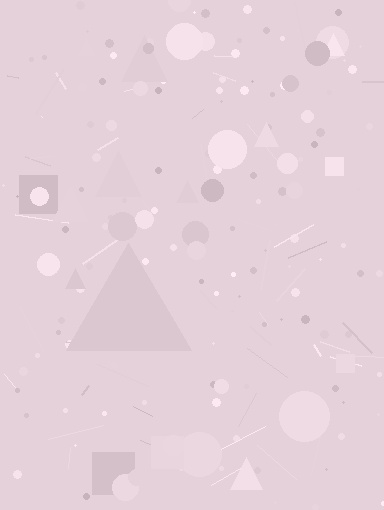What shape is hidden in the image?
A triangle is hidden in the image.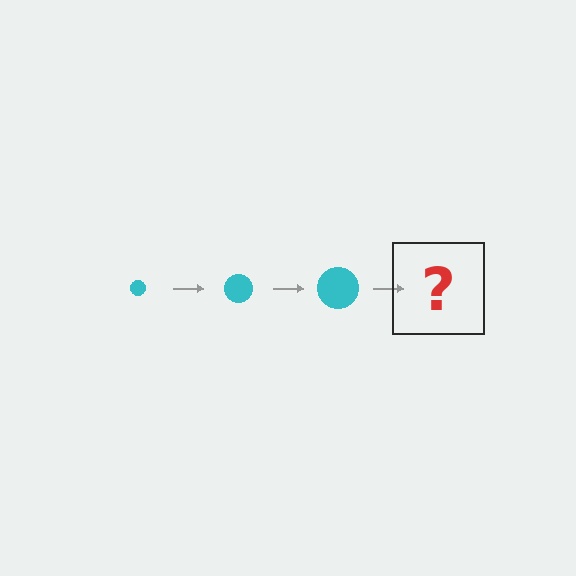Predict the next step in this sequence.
The next step is a cyan circle, larger than the previous one.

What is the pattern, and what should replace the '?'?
The pattern is that the circle gets progressively larger each step. The '?' should be a cyan circle, larger than the previous one.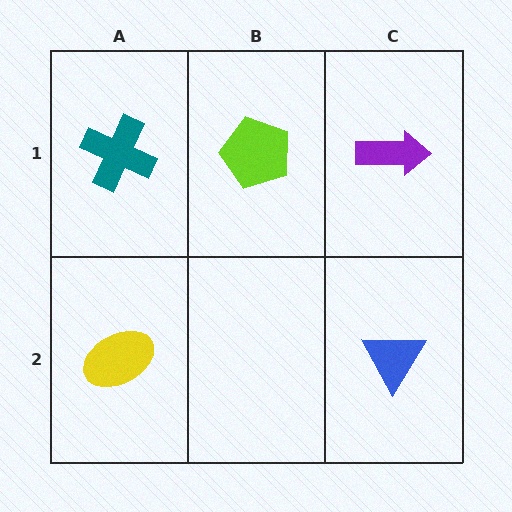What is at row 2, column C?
A blue triangle.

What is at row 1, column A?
A teal cross.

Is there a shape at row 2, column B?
No, that cell is empty.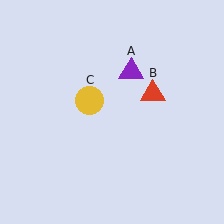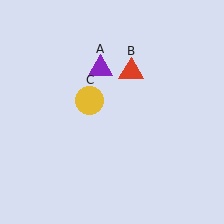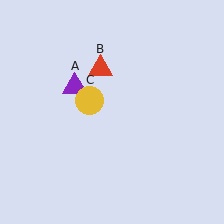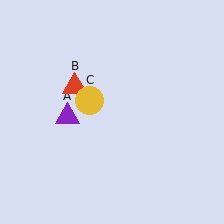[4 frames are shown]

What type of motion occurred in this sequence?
The purple triangle (object A), red triangle (object B) rotated counterclockwise around the center of the scene.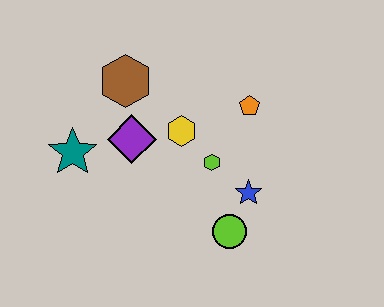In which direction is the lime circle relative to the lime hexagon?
The lime circle is below the lime hexagon.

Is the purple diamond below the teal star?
No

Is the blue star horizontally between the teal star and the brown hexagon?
No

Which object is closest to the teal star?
The purple diamond is closest to the teal star.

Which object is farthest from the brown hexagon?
The lime circle is farthest from the brown hexagon.